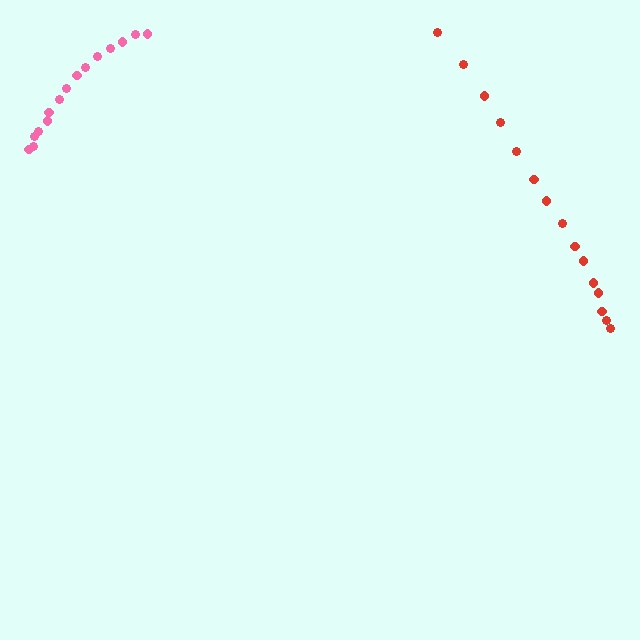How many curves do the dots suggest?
There are 2 distinct paths.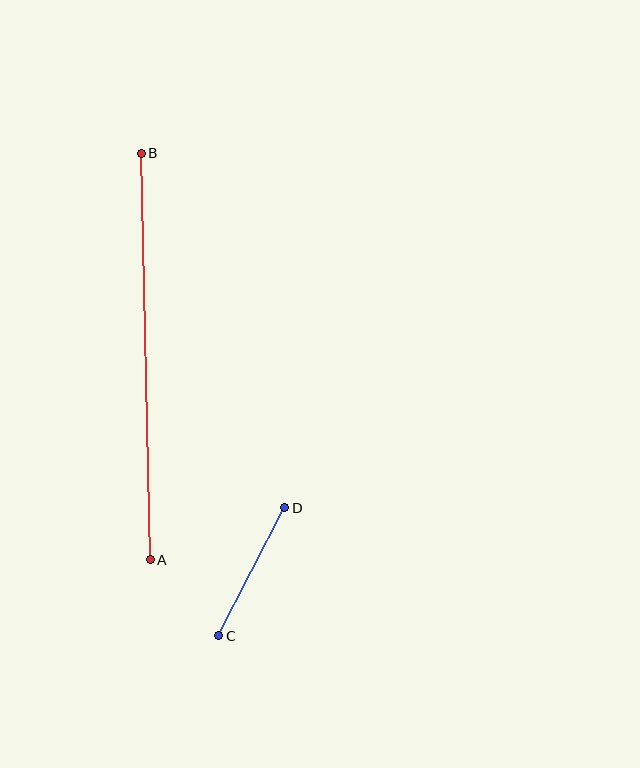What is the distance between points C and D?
The distance is approximately 144 pixels.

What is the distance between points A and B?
The distance is approximately 406 pixels.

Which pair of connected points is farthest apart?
Points A and B are farthest apart.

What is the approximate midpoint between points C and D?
The midpoint is at approximately (252, 572) pixels.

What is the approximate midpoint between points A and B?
The midpoint is at approximately (146, 356) pixels.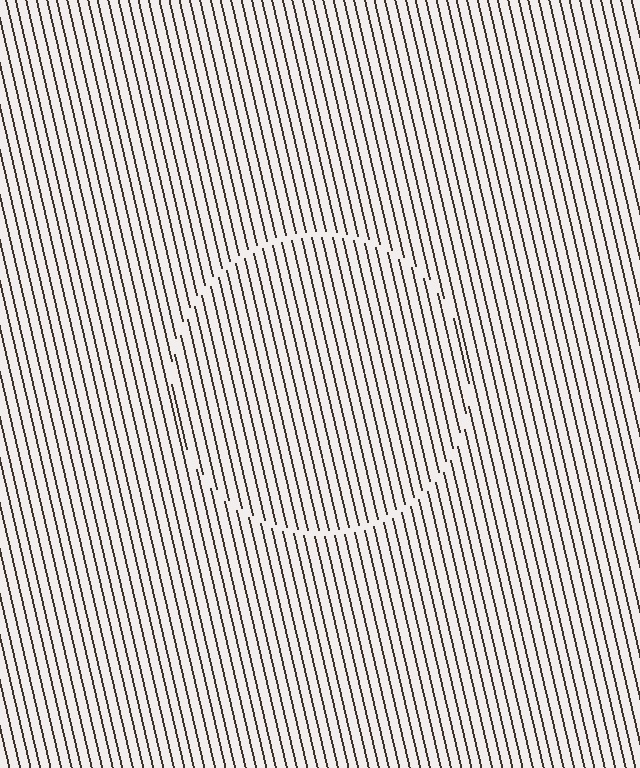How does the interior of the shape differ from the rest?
The interior of the shape contains the same grating, shifted by half a period — the contour is defined by the phase discontinuity where line-ends from the inner and outer gratings abut.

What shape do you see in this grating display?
An illusory circle. The interior of the shape contains the same grating, shifted by half a period — the contour is defined by the phase discontinuity where line-ends from the inner and outer gratings abut.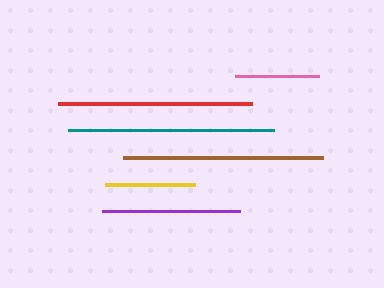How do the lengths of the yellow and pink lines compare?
The yellow and pink lines are approximately the same length.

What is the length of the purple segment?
The purple segment is approximately 138 pixels long.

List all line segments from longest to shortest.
From longest to shortest: teal, brown, red, purple, yellow, pink.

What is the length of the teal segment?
The teal segment is approximately 205 pixels long.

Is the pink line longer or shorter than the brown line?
The brown line is longer than the pink line.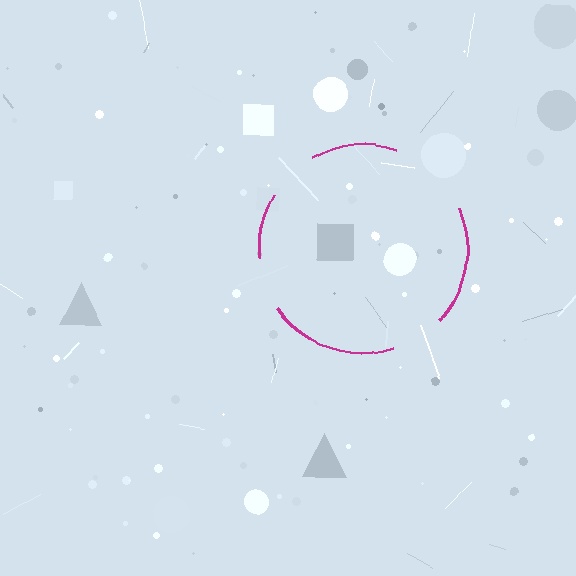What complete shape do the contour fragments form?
The contour fragments form a circle.